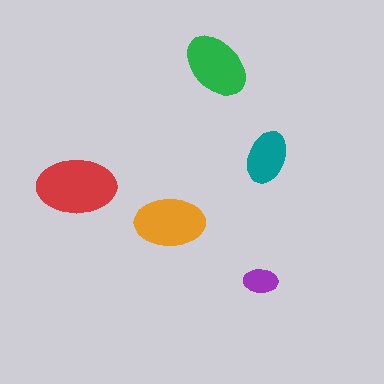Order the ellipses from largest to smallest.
the red one, the orange one, the green one, the teal one, the purple one.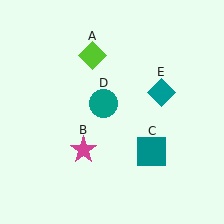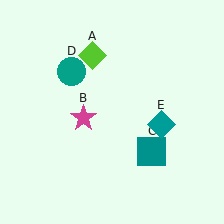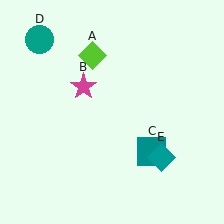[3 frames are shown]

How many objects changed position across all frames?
3 objects changed position: magenta star (object B), teal circle (object D), teal diamond (object E).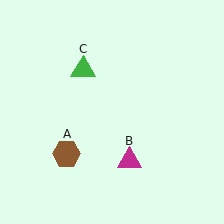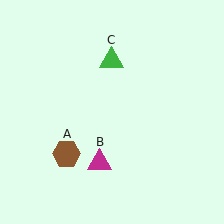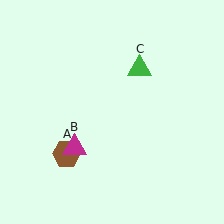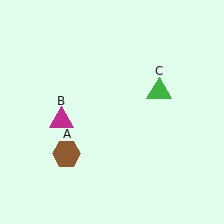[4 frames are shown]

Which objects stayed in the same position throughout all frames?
Brown hexagon (object A) remained stationary.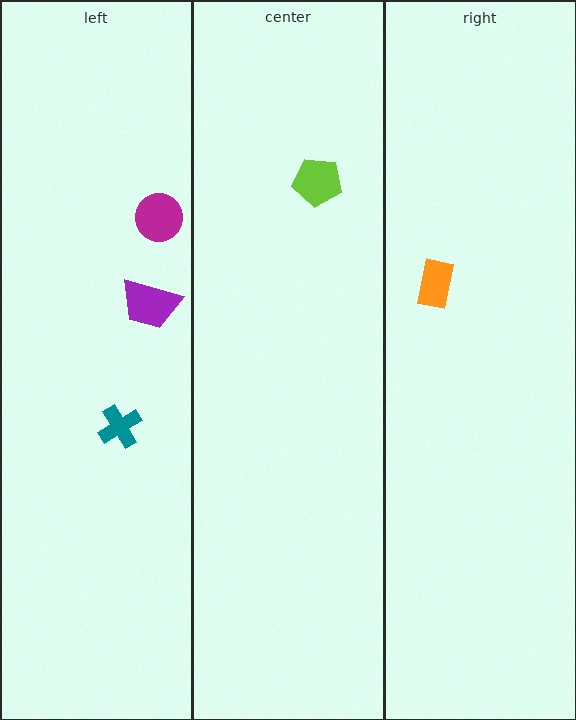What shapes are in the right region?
The orange rectangle.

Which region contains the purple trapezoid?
The left region.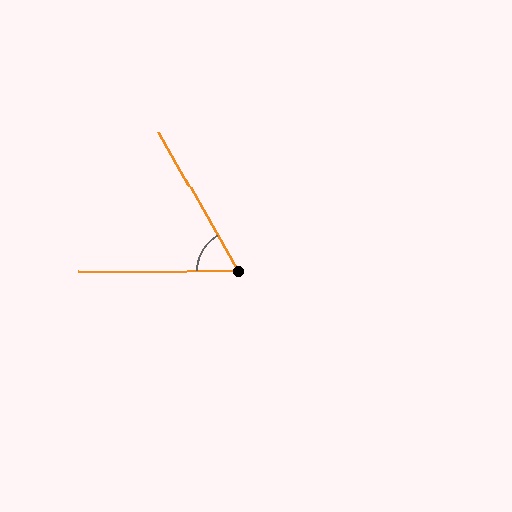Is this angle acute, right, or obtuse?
It is acute.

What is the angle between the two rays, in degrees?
Approximately 60 degrees.